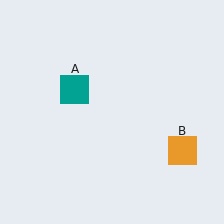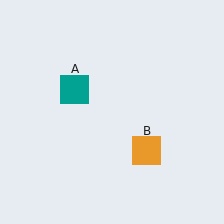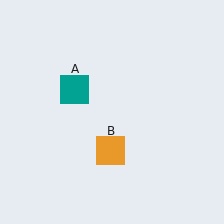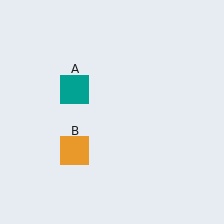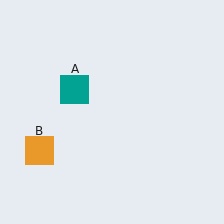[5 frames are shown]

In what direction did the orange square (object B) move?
The orange square (object B) moved left.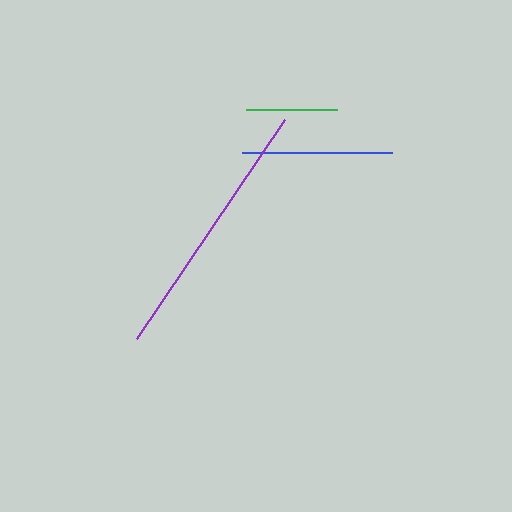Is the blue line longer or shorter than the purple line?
The purple line is longer than the blue line.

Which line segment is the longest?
The purple line is the longest at approximately 265 pixels.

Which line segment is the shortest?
The green line is the shortest at approximately 92 pixels.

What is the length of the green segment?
The green segment is approximately 92 pixels long.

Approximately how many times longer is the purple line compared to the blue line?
The purple line is approximately 1.8 times the length of the blue line.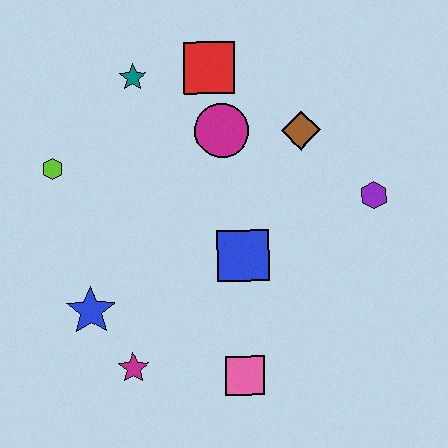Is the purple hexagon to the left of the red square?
No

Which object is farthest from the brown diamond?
The magenta star is farthest from the brown diamond.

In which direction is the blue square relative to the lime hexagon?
The blue square is to the right of the lime hexagon.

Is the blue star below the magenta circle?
Yes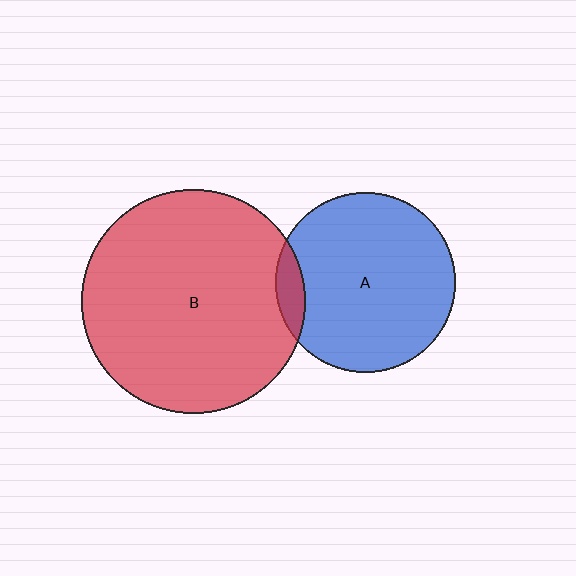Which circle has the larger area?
Circle B (red).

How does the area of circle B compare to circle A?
Approximately 1.5 times.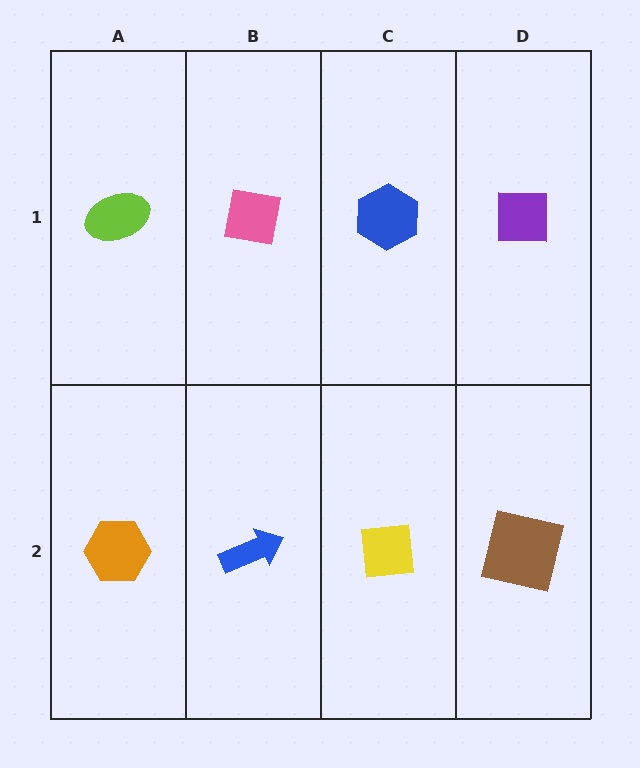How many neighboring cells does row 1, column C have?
3.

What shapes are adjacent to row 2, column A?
A lime ellipse (row 1, column A), a blue arrow (row 2, column B).